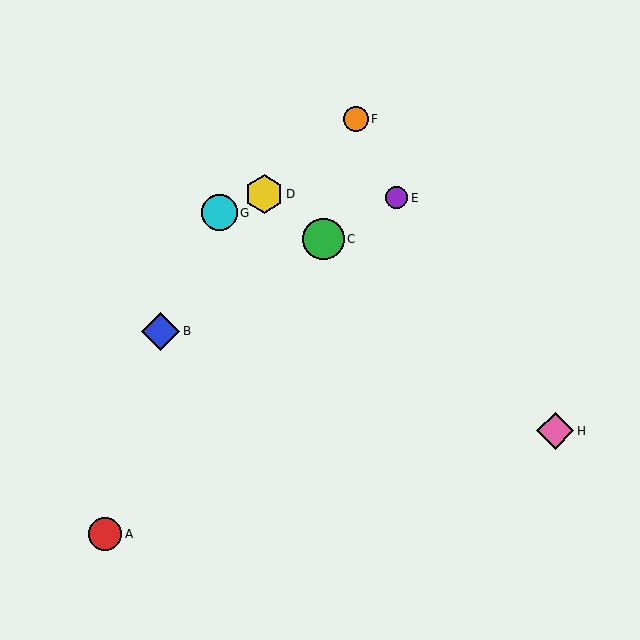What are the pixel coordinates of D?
Object D is at (264, 194).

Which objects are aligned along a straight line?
Objects B, C, E are aligned along a straight line.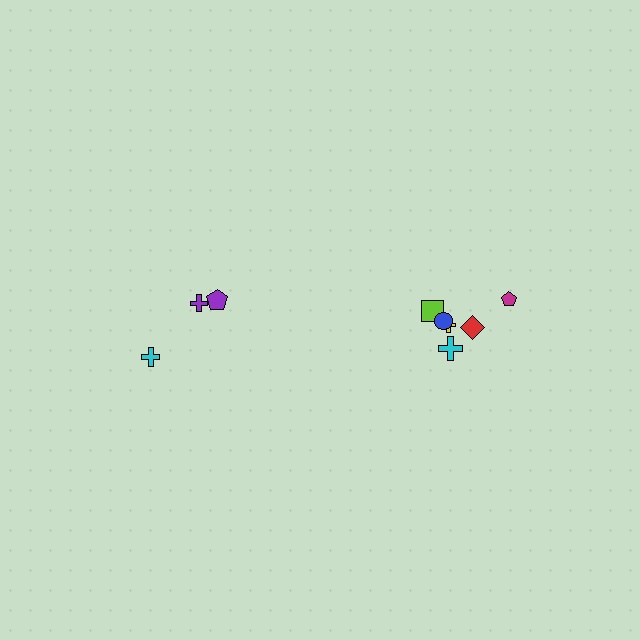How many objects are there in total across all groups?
There are 9 objects.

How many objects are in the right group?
There are 6 objects.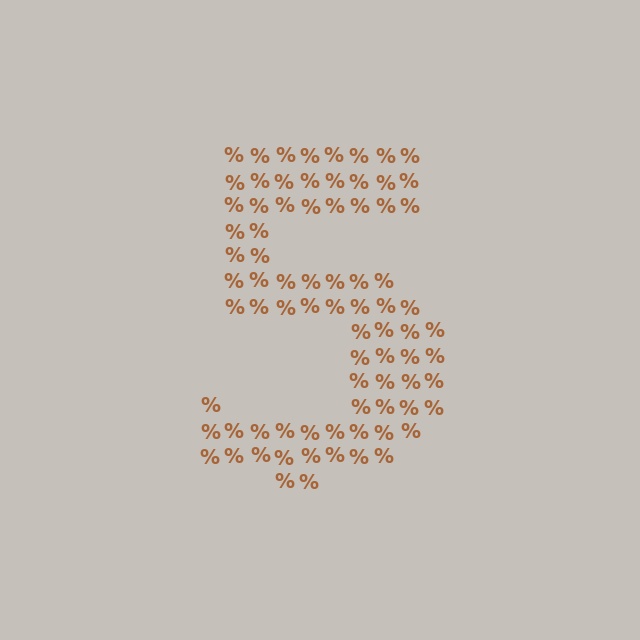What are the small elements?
The small elements are percent signs.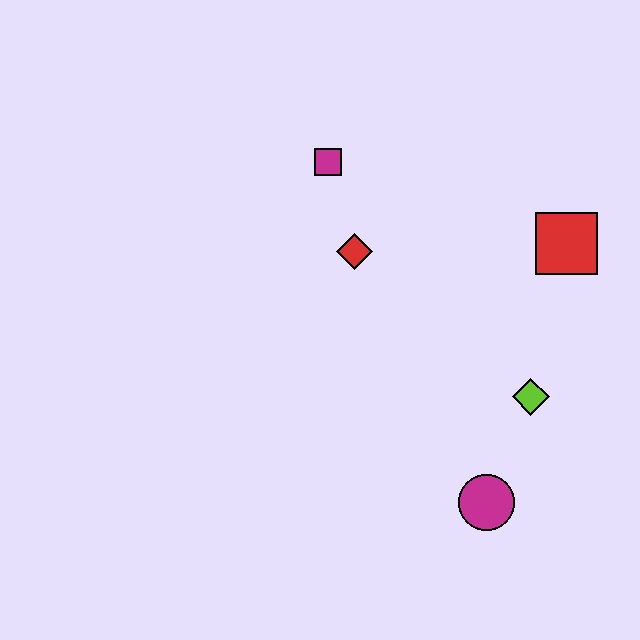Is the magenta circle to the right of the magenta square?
Yes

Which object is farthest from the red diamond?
The magenta circle is farthest from the red diamond.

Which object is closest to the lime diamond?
The magenta circle is closest to the lime diamond.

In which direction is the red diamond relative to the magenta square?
The red diamond is below the magenta square.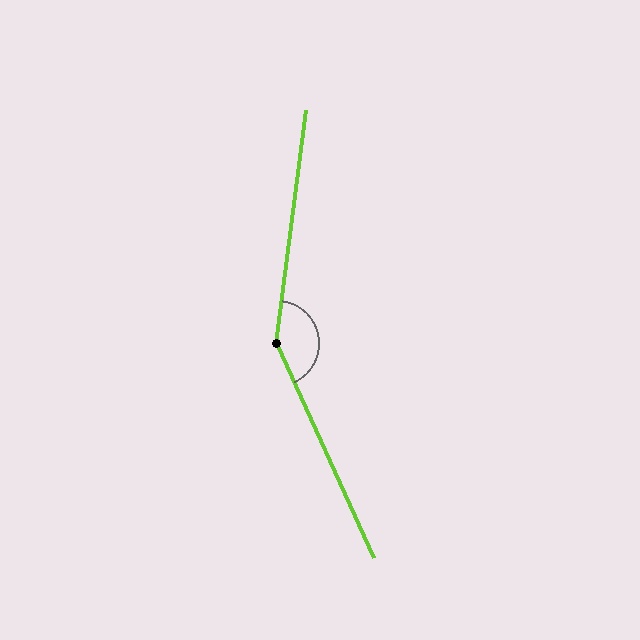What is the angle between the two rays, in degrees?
Approximately 148 degrees.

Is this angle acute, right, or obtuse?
It is obtuse.